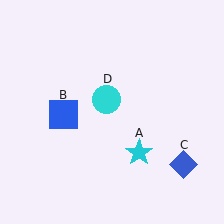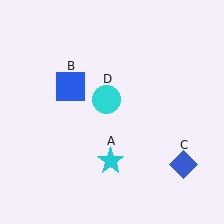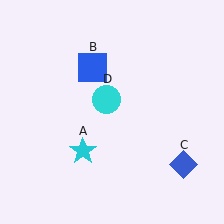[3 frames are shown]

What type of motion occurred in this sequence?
The cyan star (object A), blue square (object B) rotated clockwise around the center of the scene.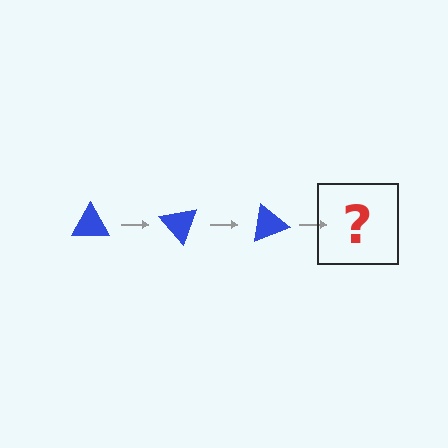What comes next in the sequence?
The next element should be a blue triangle rotated 150 degrees.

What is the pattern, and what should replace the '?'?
The pattern is that the triangle rotates 50 degrees each step. The '?' should be a blue triangle rotated 150 degrees.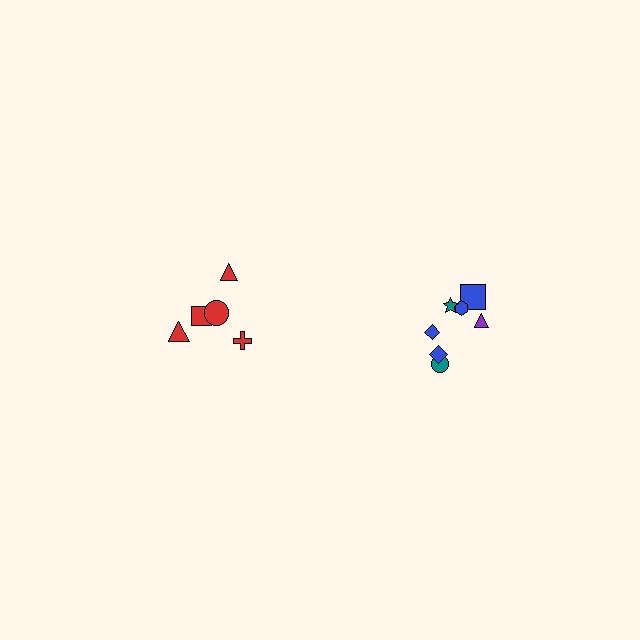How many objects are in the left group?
There are 5 objects.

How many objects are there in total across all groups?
There are 12 objects.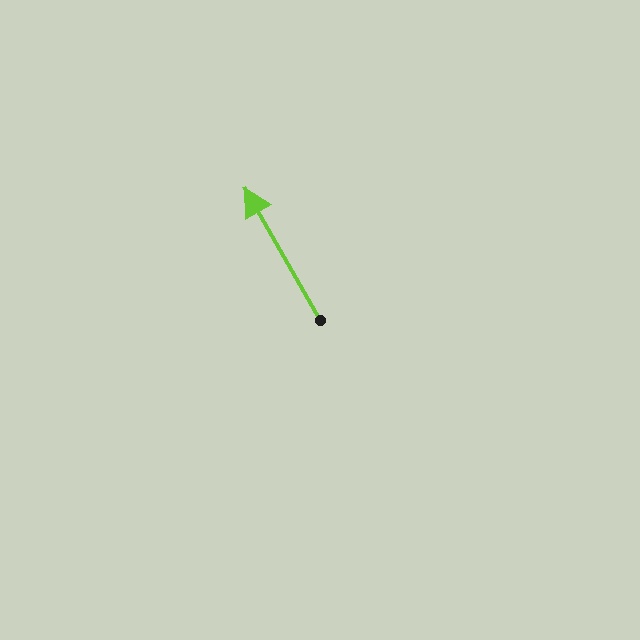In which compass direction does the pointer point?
Northwest.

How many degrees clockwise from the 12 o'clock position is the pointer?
Approximately 330 degrees.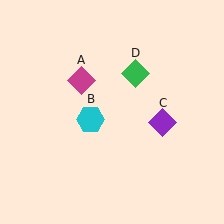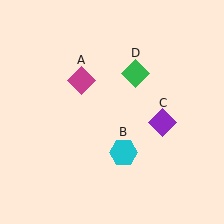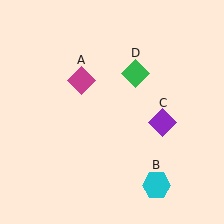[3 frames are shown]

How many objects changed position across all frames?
1 object changed position: cyan hexagon (object B).